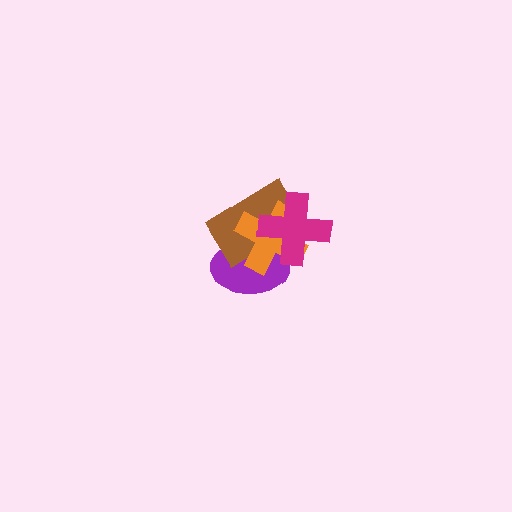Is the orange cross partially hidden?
Yes, it is partially covered by another shape.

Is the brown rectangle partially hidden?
Yes, it is partially covered by another shape.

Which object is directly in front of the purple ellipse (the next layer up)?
The brown rectangle is directly in front of the purple ellipse.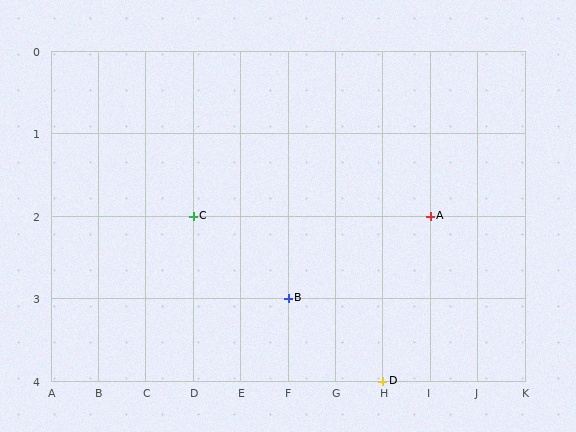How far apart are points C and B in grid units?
Points C and B are 2 columns and 1 row apart (about 2.2 grid units diagonally).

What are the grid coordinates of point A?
Point A is at grid coordinates (I, 2).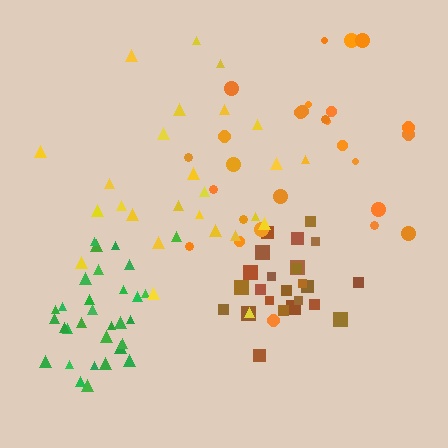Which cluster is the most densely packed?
Brown.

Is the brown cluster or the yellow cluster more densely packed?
Brown.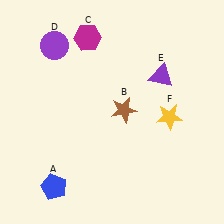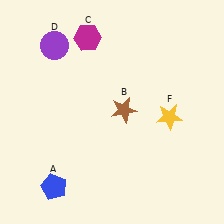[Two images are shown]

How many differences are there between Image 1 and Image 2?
There is 1 difference between the two images.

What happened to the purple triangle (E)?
The purple triangle (E) was removed in Image 2. It was in the top-right area of Image 1.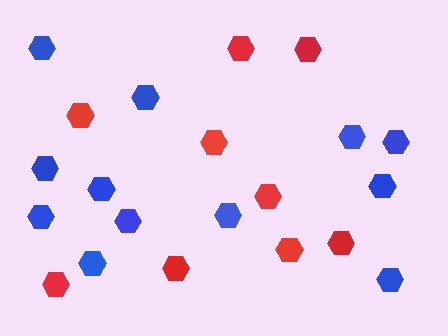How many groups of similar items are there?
There are 2 groups: one group of red hexagons (9) and one group of blue hexagons (12).